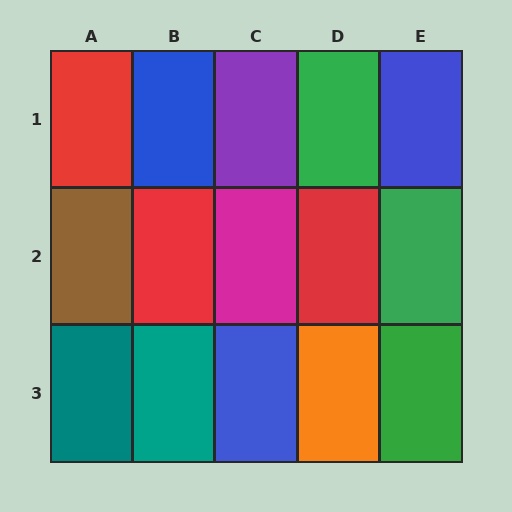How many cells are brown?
1 cell is brown.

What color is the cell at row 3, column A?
Teal.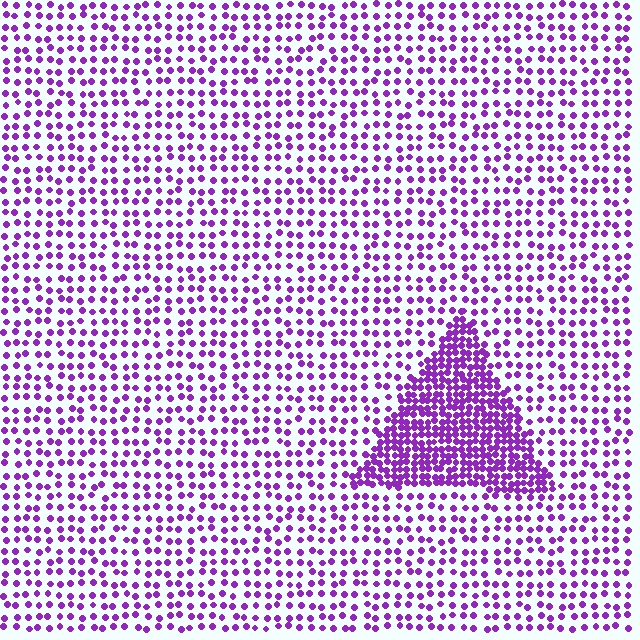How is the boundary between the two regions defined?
The boundary is defined by a change in element density (approximately 2.5x ratio). All elements are the same color, size, and shape.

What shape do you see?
I see a triangle.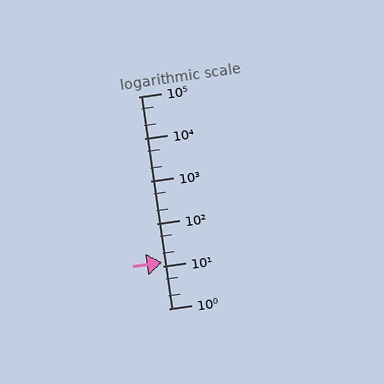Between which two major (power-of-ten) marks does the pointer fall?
The pointer is between 10 and 100.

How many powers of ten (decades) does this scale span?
The scale spans 5 decades, from 1 to 100000.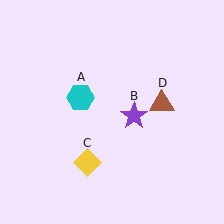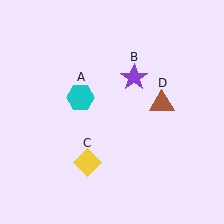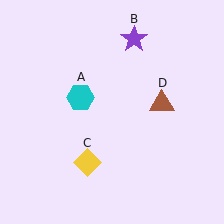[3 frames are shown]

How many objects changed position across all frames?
1 object changed position: purple star (object B).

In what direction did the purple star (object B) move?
The purple star (object B) moved up.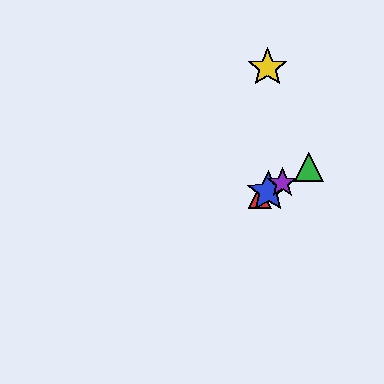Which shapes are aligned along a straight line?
The red triangle, the blue star, the green triangle, the purple star are aligned along a straight line.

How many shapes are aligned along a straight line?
4 shapes (the red triangle, the blue star, the green triangle, the purple star) are aligned along a straight line.